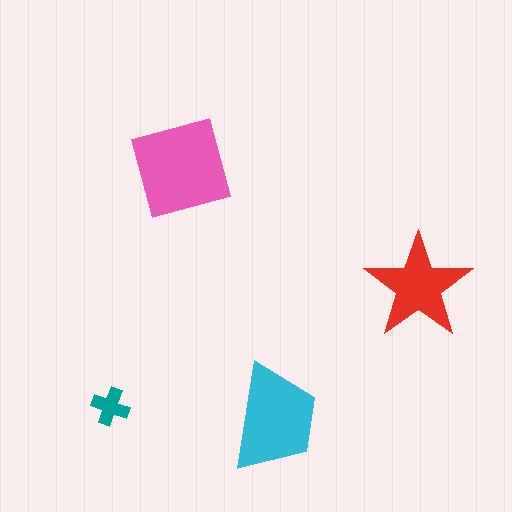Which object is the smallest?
The teal cross.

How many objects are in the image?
There are 4 objects in the image.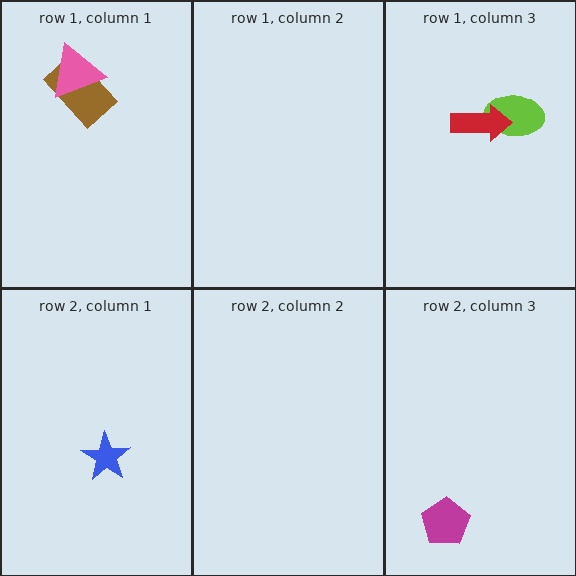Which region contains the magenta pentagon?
The row 2, column 3 region.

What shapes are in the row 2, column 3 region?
The magenta pentagon.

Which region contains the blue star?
The row 2, column 1 region.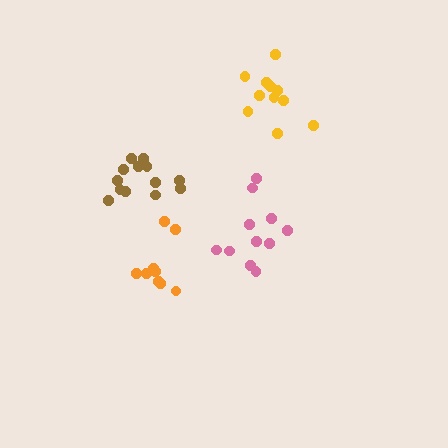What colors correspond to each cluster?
The clusters are colored: orange, pink, brown, yellow.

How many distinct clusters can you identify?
There are 4 distinct clusters.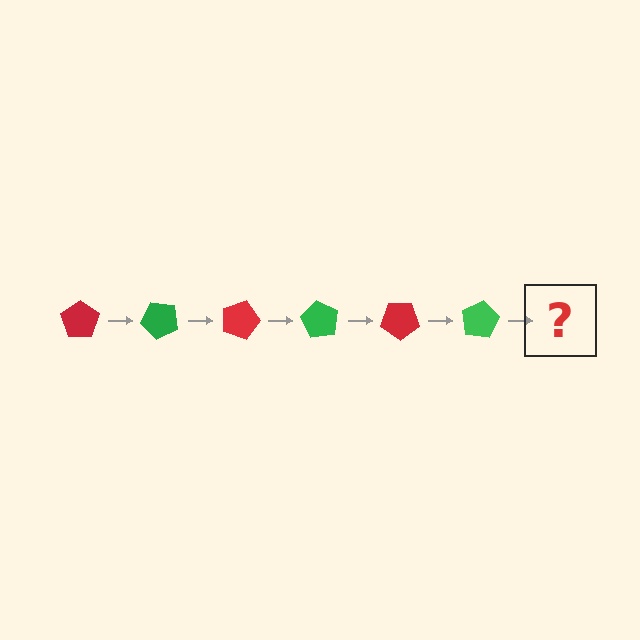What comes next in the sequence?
The next element should be a red pentagon, rotated 270 degrees from the start.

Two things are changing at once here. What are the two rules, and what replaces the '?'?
The two rules are that it rotates 45 degrees each step and the color cycles through red and green. The '?' should be a red pentagon, rotated 270 degrees from the start.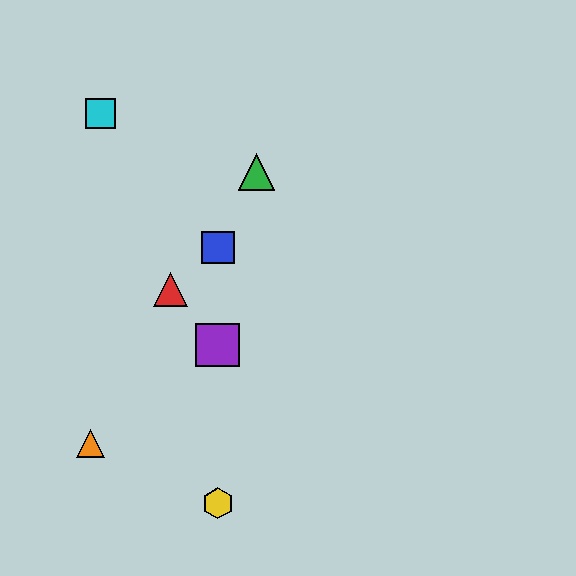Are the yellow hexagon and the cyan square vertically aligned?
No, the yellow hexagon is at x≈218 and the cyan square is at x≈100.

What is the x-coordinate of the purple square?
The purple square is at x≈218.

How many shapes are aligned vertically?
3 shapes (the blue square, the yellow hexagon, the purple square) are aligned vertically.